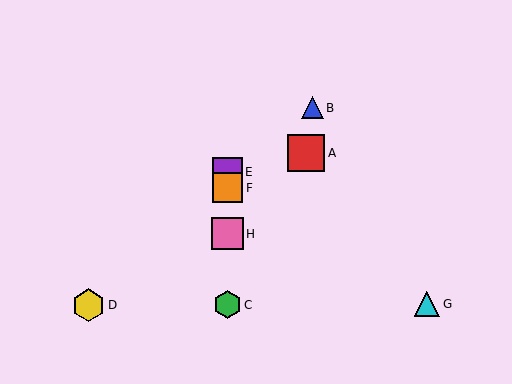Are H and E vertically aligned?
Yes, both are at x≈228.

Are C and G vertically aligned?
No, C is at x≈228 and G is at x≈427.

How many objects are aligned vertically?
4 objects (C, E, F, H) are aligned vertically.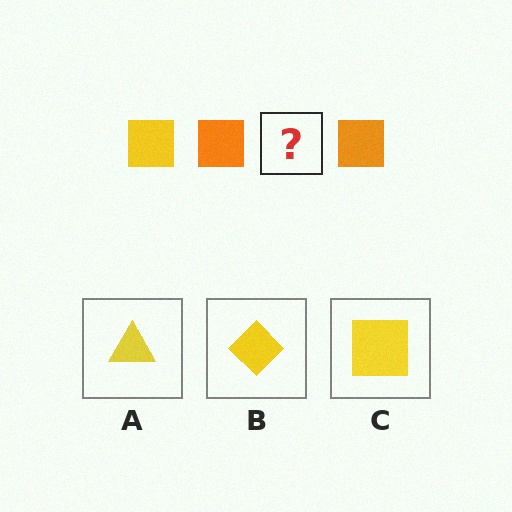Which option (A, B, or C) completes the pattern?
C.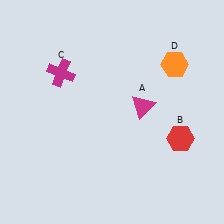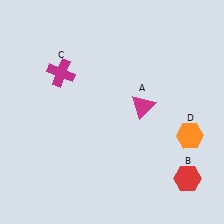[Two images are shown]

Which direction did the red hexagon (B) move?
The red hexagon (B) moved down.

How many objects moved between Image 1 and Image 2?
2 objects moved between the two images.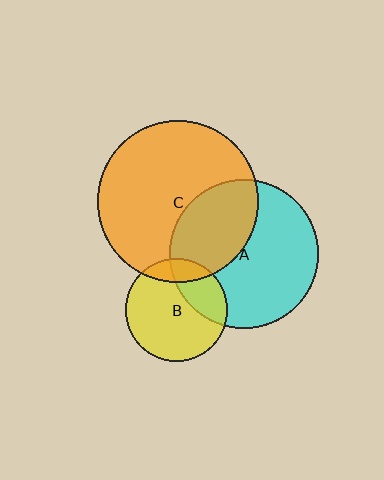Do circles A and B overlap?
Yes.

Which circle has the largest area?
Circle C (orange).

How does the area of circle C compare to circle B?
Approximately 2.5 times.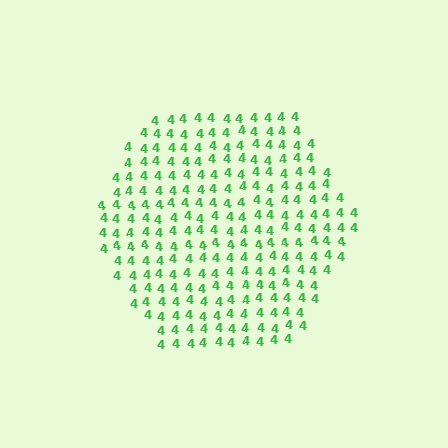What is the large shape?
The large shape is a hexagon.